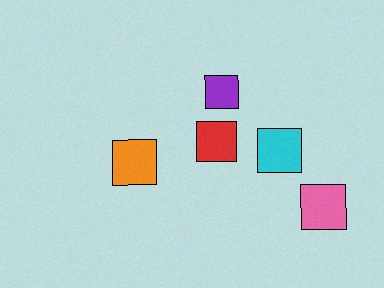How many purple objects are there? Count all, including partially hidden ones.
There is 1 purple object.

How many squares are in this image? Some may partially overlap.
There are 5 squares.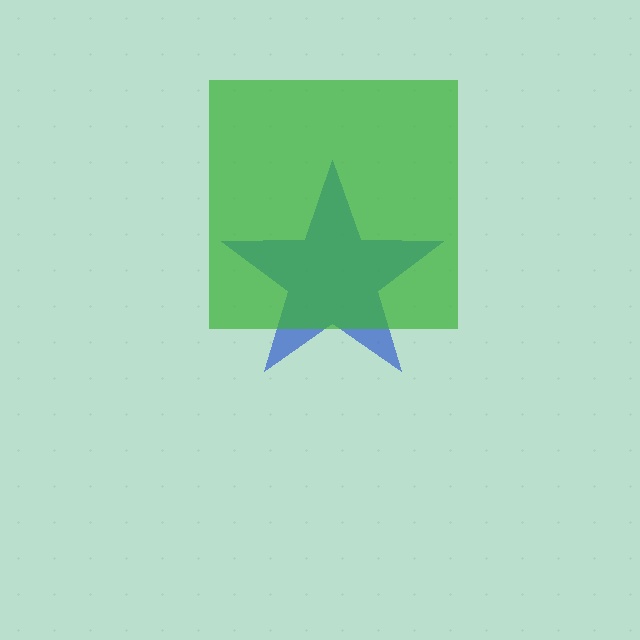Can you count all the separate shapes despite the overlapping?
Yes, there are 2 separate shapes.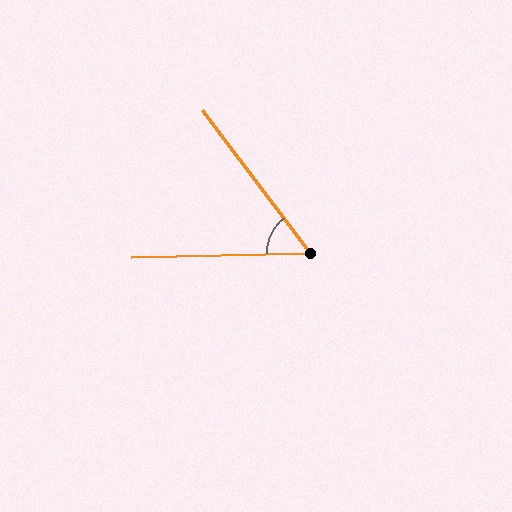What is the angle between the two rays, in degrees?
Approximately 54 degrees.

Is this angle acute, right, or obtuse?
It is acute.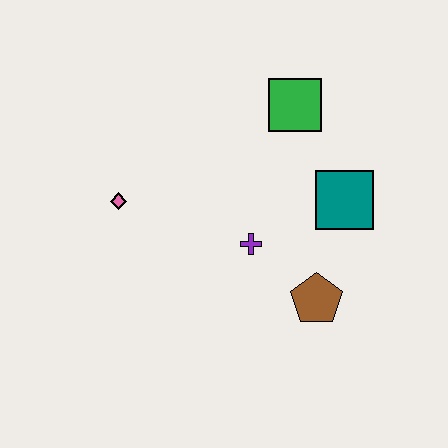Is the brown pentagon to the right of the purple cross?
Yes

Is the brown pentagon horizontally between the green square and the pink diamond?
No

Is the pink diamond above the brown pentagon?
Yes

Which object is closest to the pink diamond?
The purple cross is closest to the pink diamond.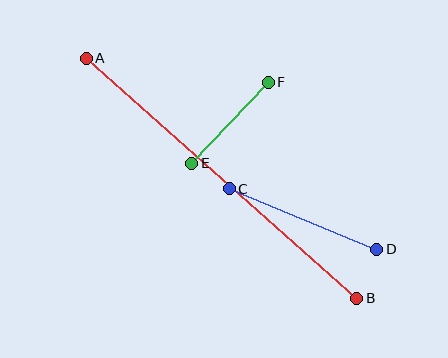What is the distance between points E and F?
The distance is approximately 111 pixels.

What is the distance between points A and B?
The distance is approximately 361 pixels.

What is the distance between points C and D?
The distance is approximately 159 pixels.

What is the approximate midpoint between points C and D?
The midpoint is at approximately (303, 219) pixels.